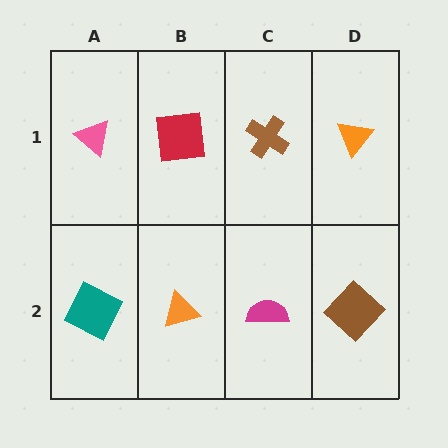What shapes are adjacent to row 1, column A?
A teal square (row 2, column A), a red square (row 1, column B).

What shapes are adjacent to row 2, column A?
A pink triangle (row 1, column A), an orange triangle (row 2, column B).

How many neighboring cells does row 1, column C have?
3.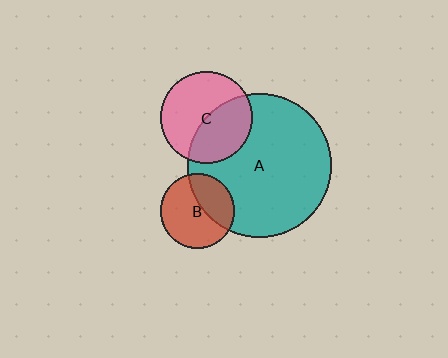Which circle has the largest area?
Circle A (teal).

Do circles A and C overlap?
Yes.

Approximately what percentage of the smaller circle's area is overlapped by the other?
Approximately 45%.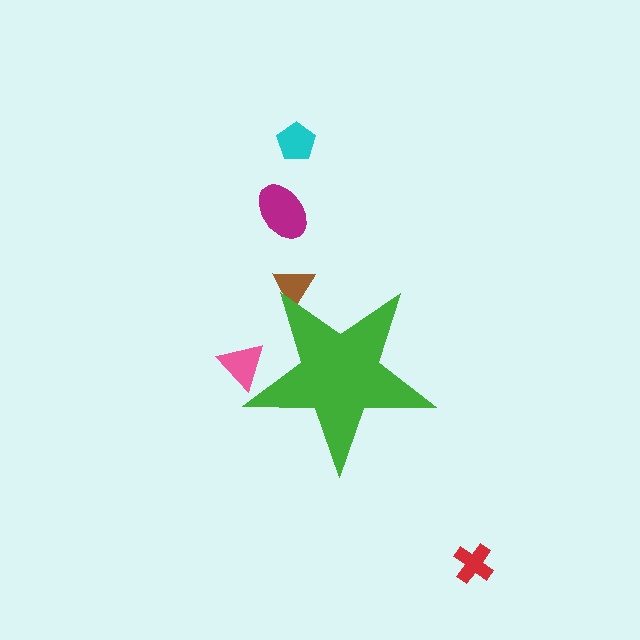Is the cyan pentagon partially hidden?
No, the cyan pentagon is fully visible.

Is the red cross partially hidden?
No, the red cross is fully visible.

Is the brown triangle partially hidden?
Yes, the brown triangle is partially hidden behind the green star.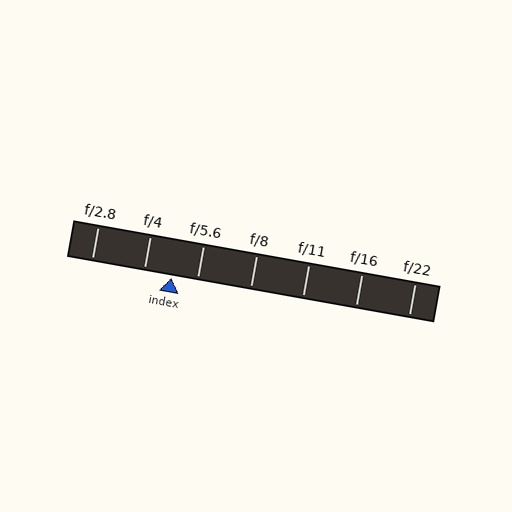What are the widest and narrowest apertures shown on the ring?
The widest aperture shown is f/2.8 and the narrowest is f/22.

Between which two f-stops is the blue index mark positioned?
The index mark is between f/4 and f/5.6.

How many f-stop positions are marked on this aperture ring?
There are 7 f-stop positions marked.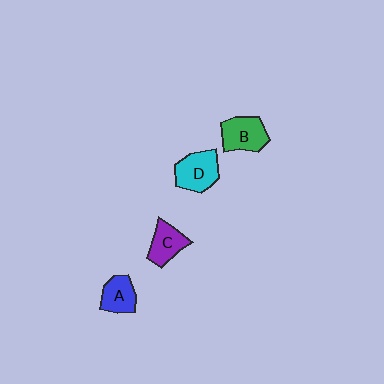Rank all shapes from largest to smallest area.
From largest to smallest: D (cyan), B (green), C (purple), A (blue).